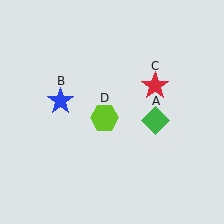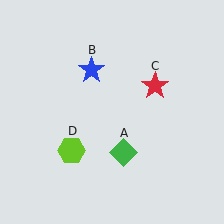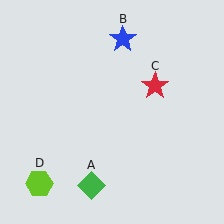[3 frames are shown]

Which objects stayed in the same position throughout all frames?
Red star (object C) remained stationary.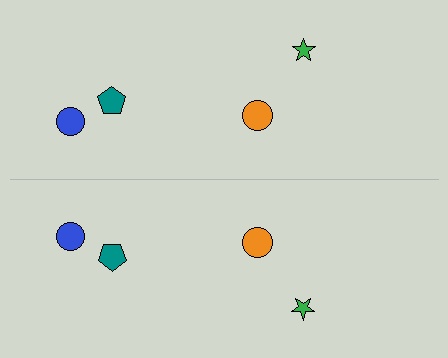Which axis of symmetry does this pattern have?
The pattern has a horizontal axis of symmetry running through the center of the image.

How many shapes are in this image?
There are 8 shapes in this image.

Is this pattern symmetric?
Yes, this pattern has bilateral (reflection) symmetry.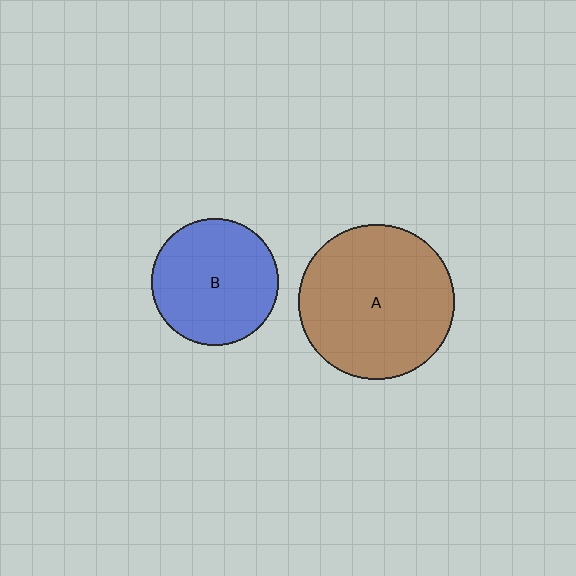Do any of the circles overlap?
No, none of the circles overlap.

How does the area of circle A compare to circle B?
Approximately 1.5 times.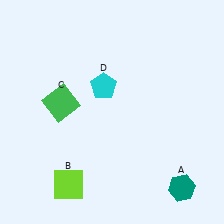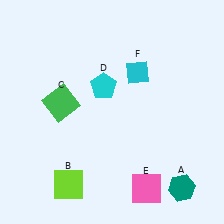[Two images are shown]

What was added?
A pink square (E), a cyan diamond (F) were added in Image 2.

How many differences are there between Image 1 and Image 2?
There are 2 differences between the two images.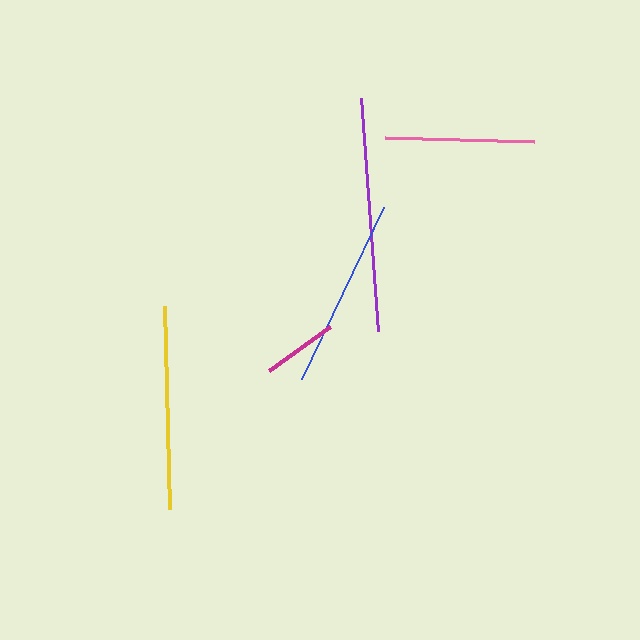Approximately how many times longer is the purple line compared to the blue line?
The purple line is approximately 1.2 times the length of the blue line.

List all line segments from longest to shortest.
From longest to shortest: purple, yellow, blue, pink, magenta.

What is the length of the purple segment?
The purple segment is approximately 234 pixels long.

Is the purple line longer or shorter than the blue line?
The purple line is longer than the blue line.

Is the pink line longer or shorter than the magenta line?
The pink line is longer than the magenta line.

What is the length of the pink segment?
The pink segment is approximately 149 pixels long.